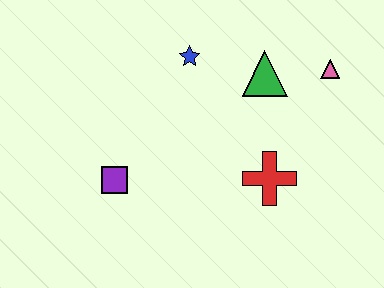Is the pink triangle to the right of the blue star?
Yes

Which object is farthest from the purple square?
The pink triangle is farthest from the purple square.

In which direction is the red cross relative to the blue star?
The red cross is below the blue star.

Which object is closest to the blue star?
The green triangle is closest to the blue star.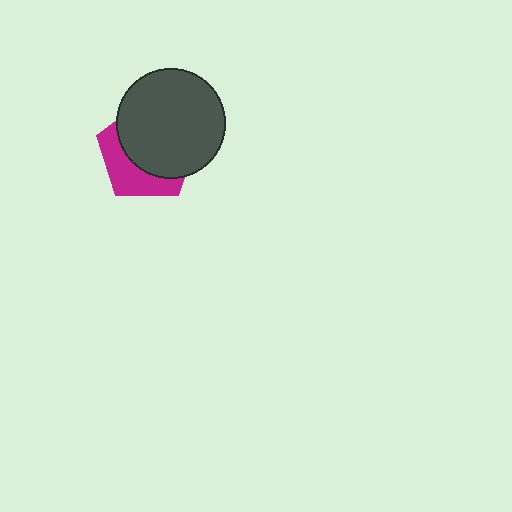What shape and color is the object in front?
The object in front is a dark gray circle.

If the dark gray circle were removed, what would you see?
You would see the complete magenta pentagon.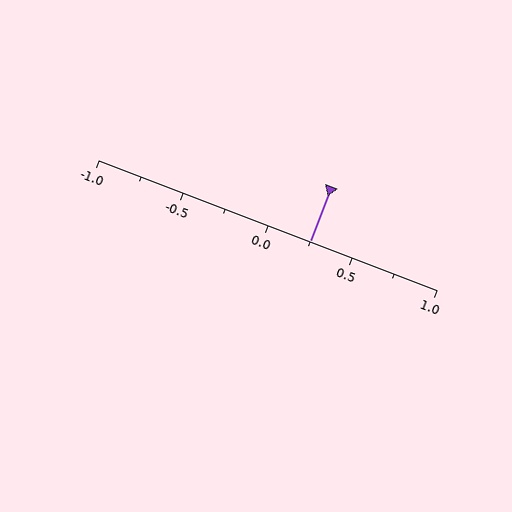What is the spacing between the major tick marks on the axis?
The major ticks are spaced 0.5 apart.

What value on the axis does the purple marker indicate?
The marker indicates approximately 0.25.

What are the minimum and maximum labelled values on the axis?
The axis runs from -1.0 to 1.0.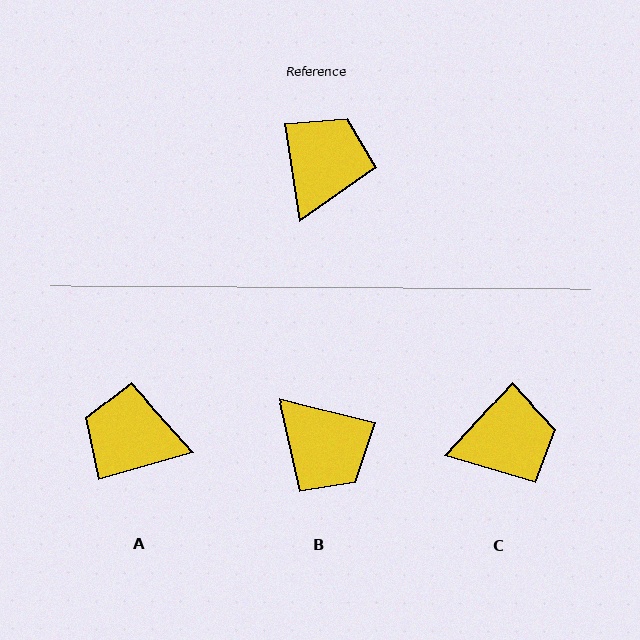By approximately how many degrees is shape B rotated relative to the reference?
Approximately 112 degrees clockwise.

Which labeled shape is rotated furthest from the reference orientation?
B, about 112 degrees away.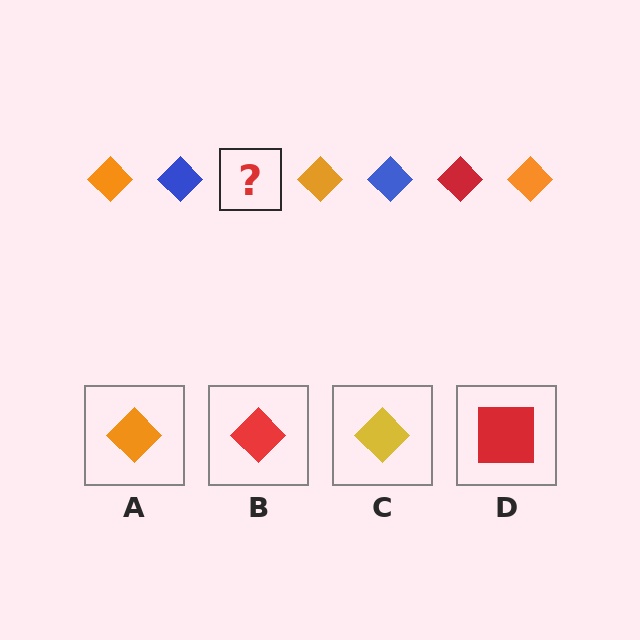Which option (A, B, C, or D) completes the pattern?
B.